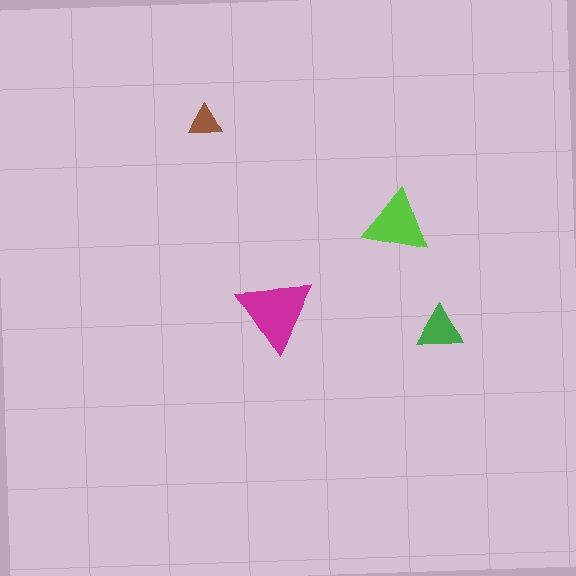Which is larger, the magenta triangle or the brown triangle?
The magenta one.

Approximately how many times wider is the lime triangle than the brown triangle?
About 2 times wider.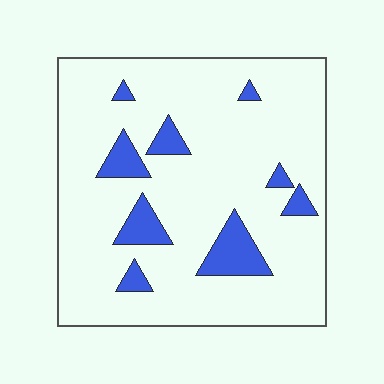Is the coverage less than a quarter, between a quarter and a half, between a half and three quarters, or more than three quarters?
Less than a quarter.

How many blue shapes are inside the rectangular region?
9.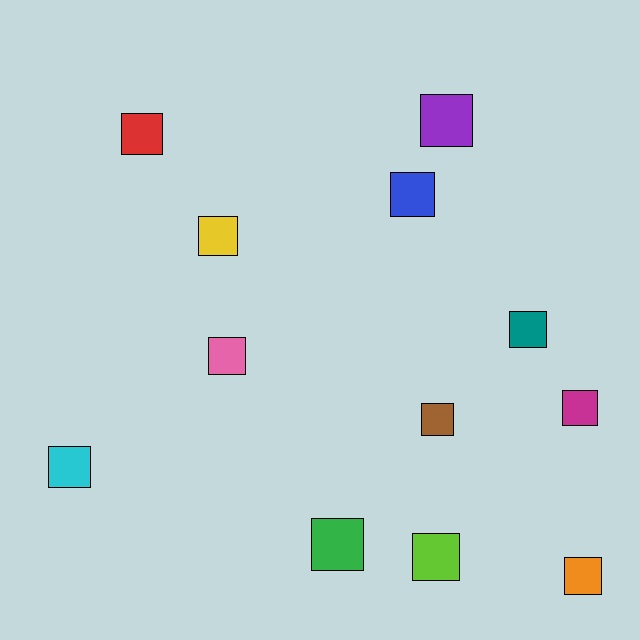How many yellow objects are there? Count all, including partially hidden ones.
There is 1 yellow object.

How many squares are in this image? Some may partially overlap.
There are 12 squares.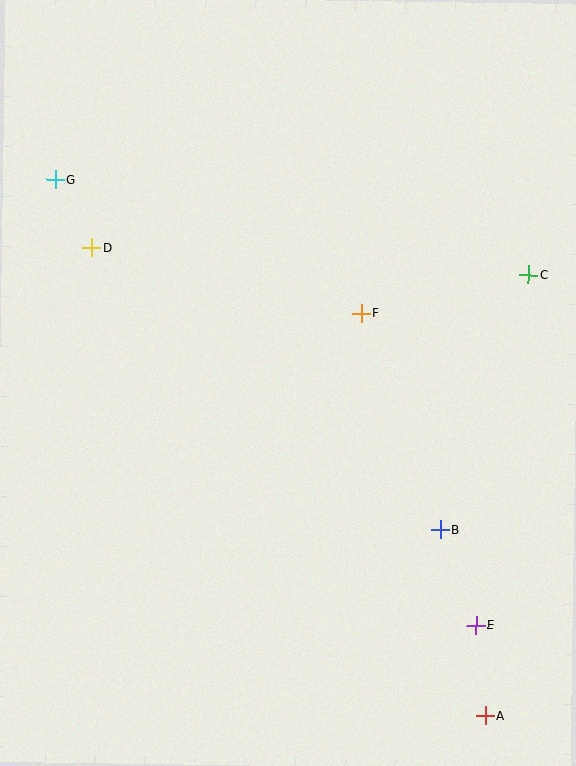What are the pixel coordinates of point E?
Point E is at (476, 625).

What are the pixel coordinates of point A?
Point A is at (485, 716).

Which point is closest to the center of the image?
Point F at (361, 313) is closest to the center.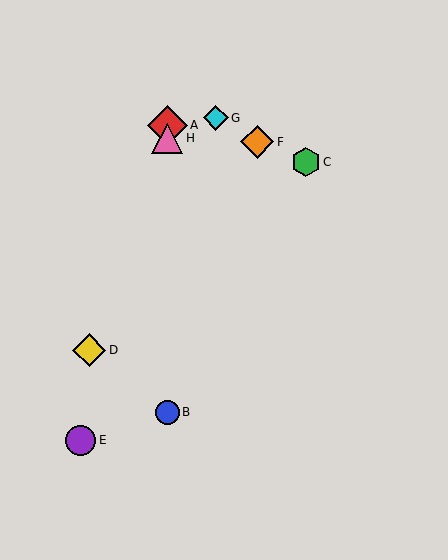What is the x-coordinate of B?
Object B is at x≈167.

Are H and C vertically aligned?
No, H is at x≈167 and C is at x≈306.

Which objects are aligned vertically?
Objects A, B, H are aligned vertically.